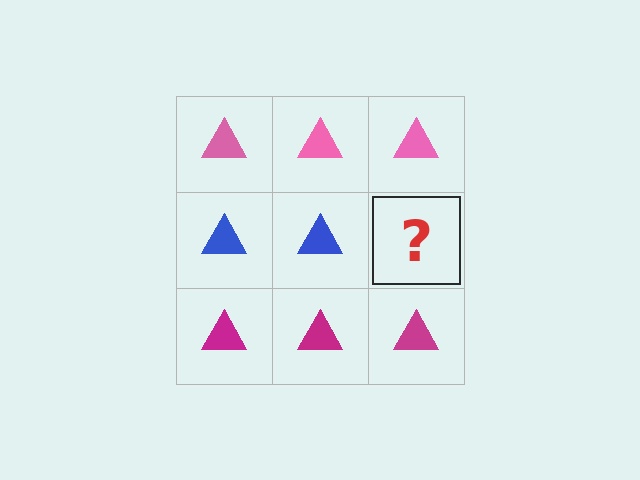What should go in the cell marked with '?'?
The missing cell should contain a blue triangle.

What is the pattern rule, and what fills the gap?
The rule is that each row has a consistent color. The gap should be filled with a blue triangle.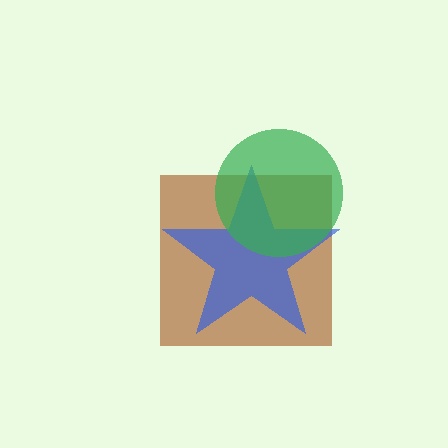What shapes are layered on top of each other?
The layered shapes are: a brown square, a blue star, a green circle.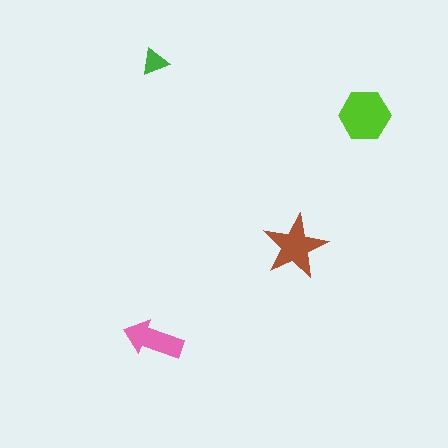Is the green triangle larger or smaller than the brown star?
Smaller.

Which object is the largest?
The lime hexagon.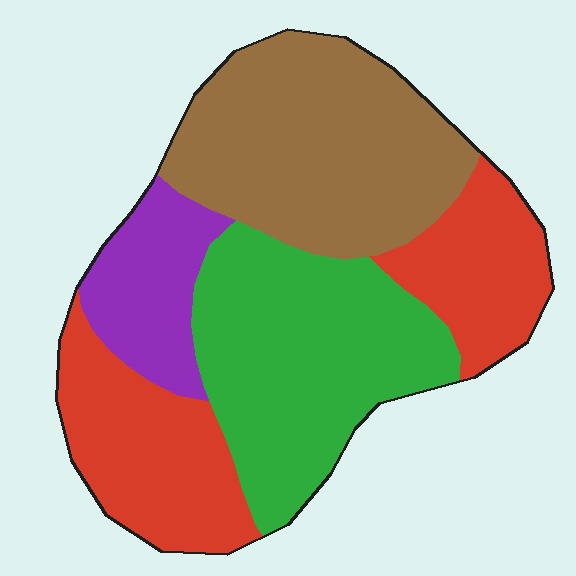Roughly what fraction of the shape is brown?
Brown covers roughly 30% of the shape.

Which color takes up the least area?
Purple, at roughly 10%.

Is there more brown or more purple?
Brown.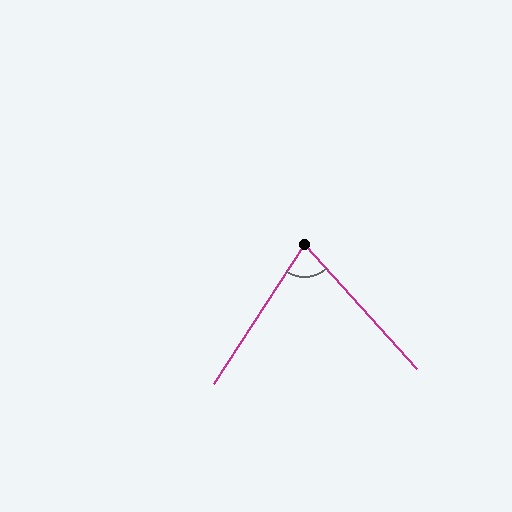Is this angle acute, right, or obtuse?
It is acute.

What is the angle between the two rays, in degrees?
Approximately 75 degrees.